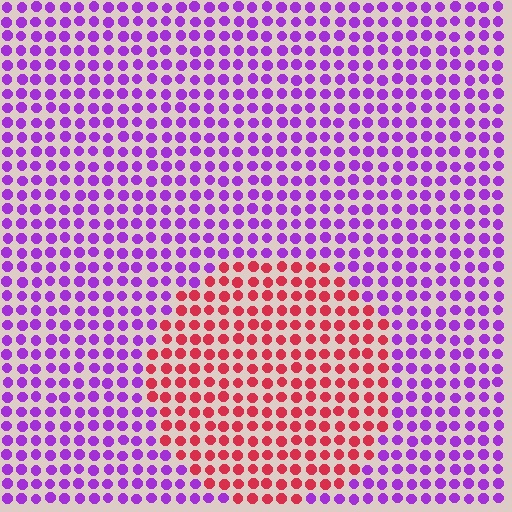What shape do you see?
I see a circle.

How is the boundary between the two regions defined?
The boundary is defined purely by a slight shift in hue (about 68 degrees). Spacing, size, and orientation are identical on both sides.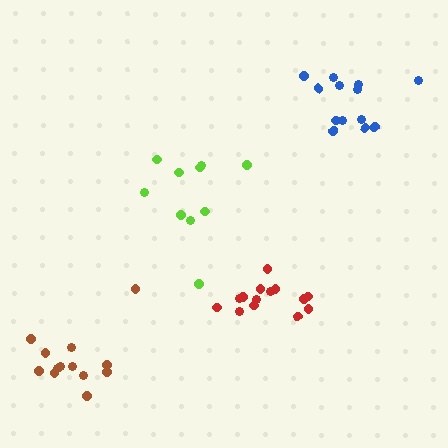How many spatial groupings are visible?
There are 4 spatial groupings.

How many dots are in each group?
Group 1: 14 dots, Group 2: 13 dots, Group 3: 14 dots, Group 4: 10 dots (51 total).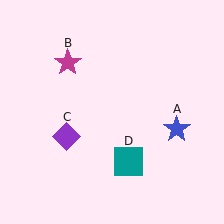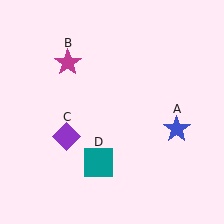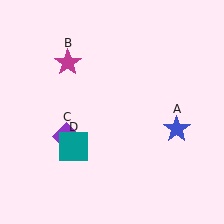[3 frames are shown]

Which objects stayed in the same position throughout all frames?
Blue star (object A) and magenta star (object B) and purple diamond (object C) remained stationary.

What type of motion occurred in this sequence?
The teal square (object D) rotated clockwise around the center of the scene.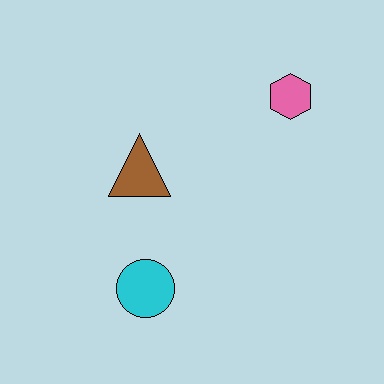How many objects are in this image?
There are 3 objects.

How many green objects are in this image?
There are no green objects.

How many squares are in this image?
There are no squares.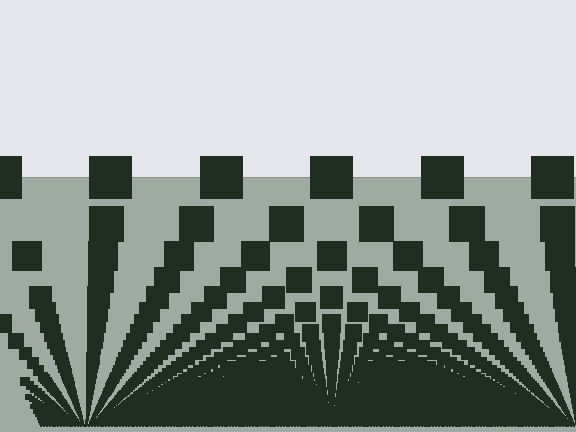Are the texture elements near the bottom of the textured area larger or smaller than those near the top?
Smaller. The gradient is inverted — elements near the bottom are smaller and denser.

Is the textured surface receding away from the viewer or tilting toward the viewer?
The surface appears to tilt toward the viewer. Texture elements get larger and sparser toward the top.